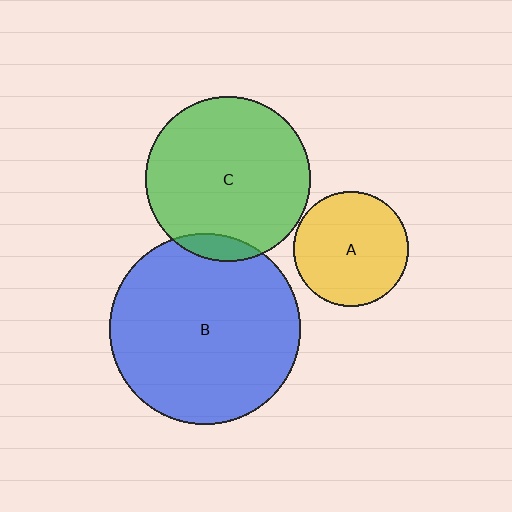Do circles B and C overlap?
Yes.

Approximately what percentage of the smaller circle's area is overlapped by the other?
Approximately 5%.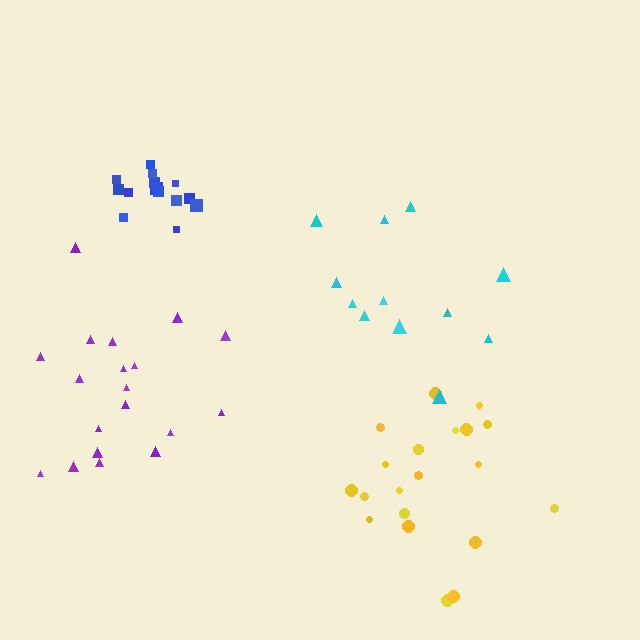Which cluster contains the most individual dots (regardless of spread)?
Yellow (20).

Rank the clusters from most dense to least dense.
blue, yellow, cyan, purple.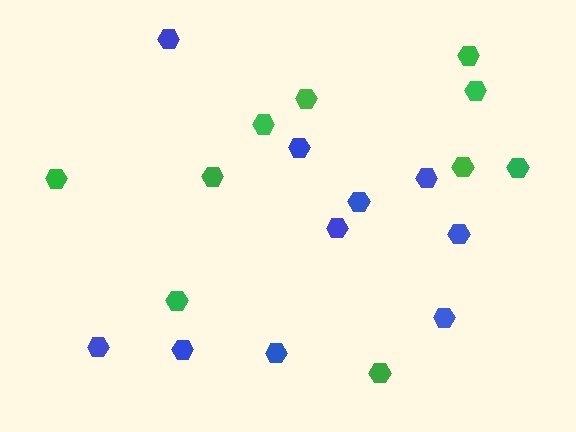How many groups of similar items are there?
There are 2 groups: one group of green hexagons (10) and one group of blue hexagons (10).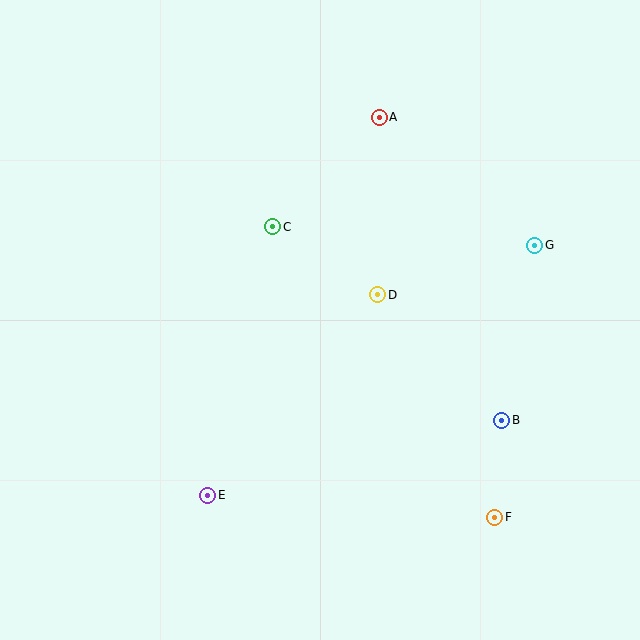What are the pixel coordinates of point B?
Point B is at (502, 420).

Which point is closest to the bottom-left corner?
Point E is closest to the bottom-left corner.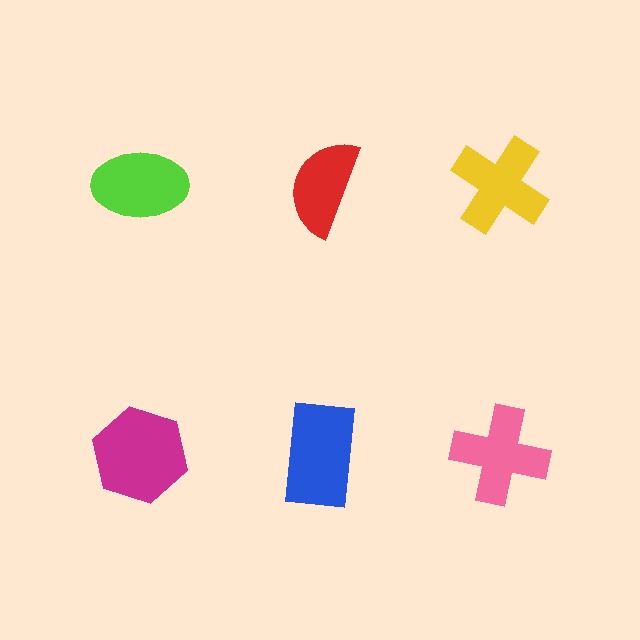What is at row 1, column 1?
A lime ellipse.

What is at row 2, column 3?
A pink cross.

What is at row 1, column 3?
A yellow cross.